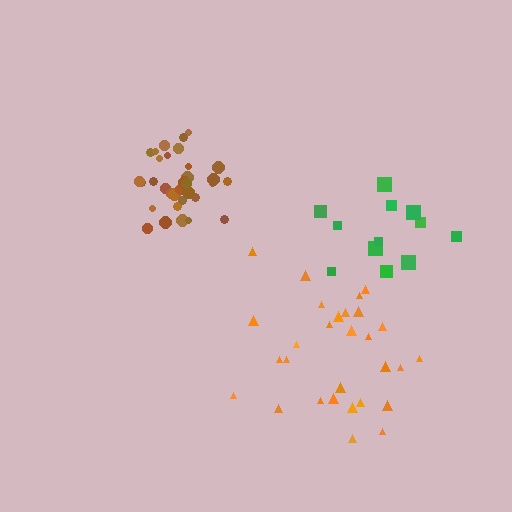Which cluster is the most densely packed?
Brown.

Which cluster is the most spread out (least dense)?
Green.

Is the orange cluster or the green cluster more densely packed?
Orange.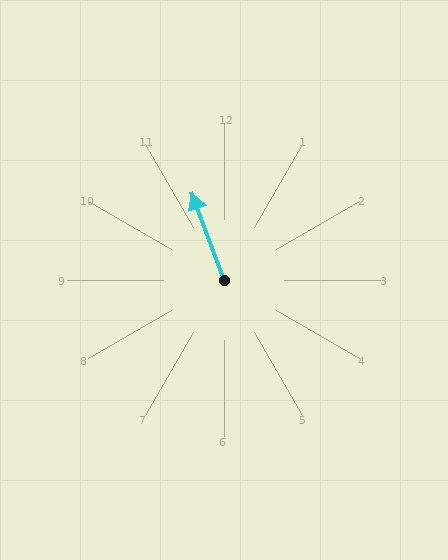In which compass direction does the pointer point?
North.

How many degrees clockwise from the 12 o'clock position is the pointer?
Approximately 340 degrees.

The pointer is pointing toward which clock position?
Roughly 11 o'clock.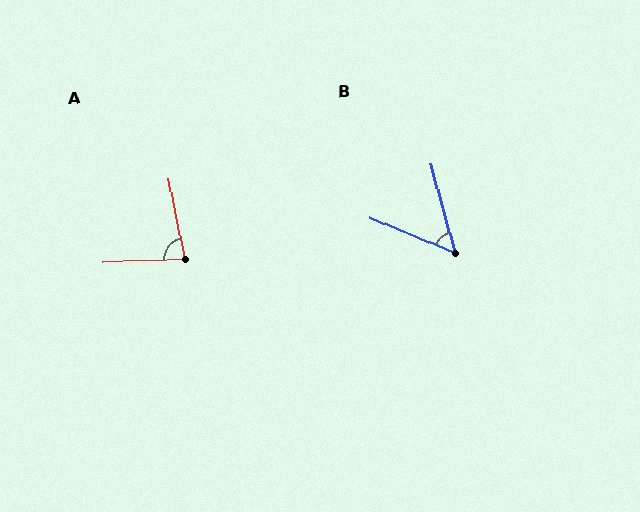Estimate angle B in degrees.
Approximately 52 degrees.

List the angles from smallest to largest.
B (52°), A (81°).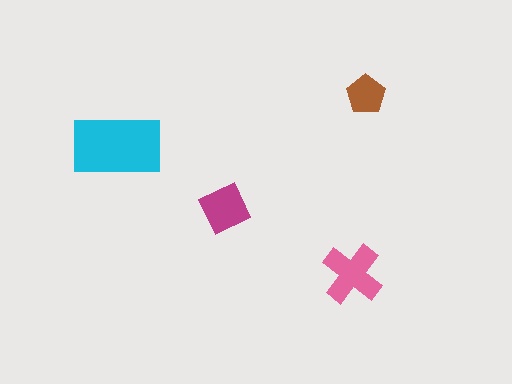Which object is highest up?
The brown pentagon is topmost.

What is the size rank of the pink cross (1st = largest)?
2nd.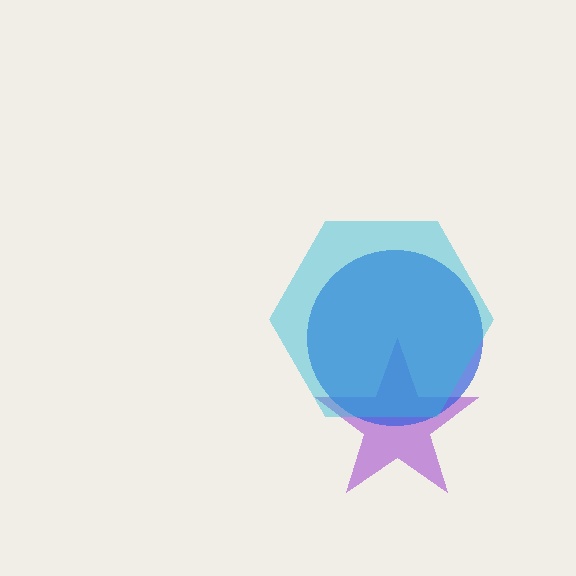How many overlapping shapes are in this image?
There are 3 overlapping shapes in the image.